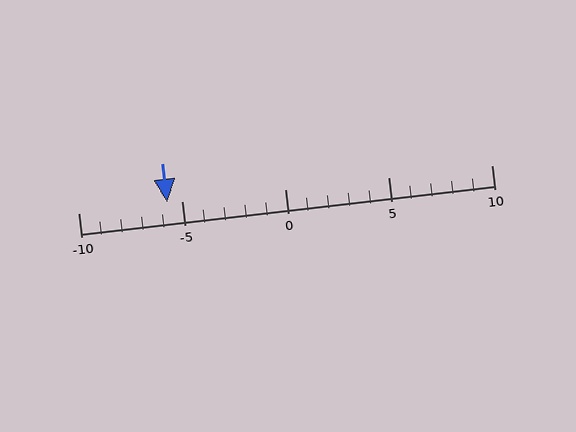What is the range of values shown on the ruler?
The ruler shows values from -10 to 10.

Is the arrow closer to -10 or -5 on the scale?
The arrow is closer to -5.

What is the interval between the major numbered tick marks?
The major tick marks are spaced 5 units apart.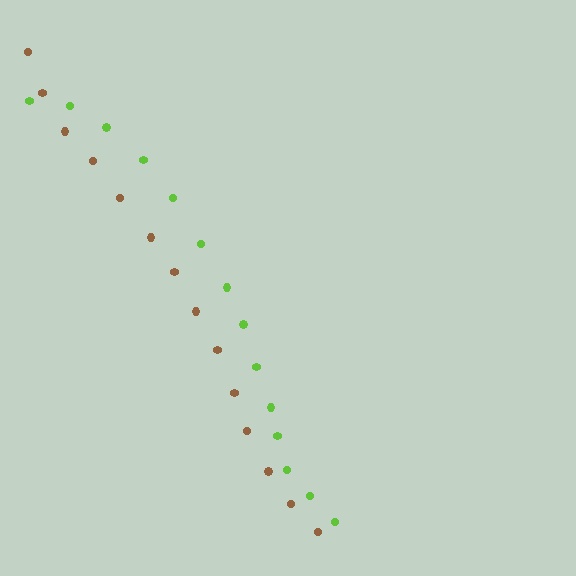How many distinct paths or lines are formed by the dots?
There are 2 distinct paths.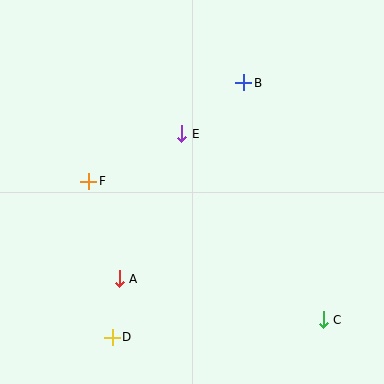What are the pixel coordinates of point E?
Point E is at (182, 134).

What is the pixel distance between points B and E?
The distance between B and E is 81 pixels.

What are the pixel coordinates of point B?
Point B is at (244, 83).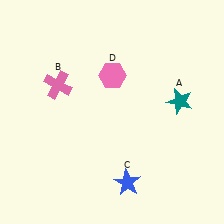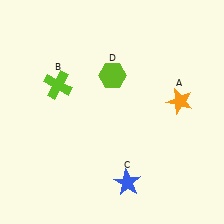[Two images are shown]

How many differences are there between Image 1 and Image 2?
There are 3 differences between the two images.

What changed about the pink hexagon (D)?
In Image 1, D is pink. In Image 2, it changed to lime.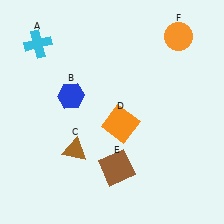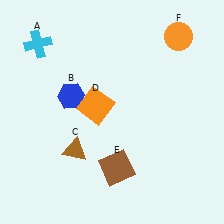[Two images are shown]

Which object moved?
The orange square (D) moved left.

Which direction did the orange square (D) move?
The orange square (D) moved left.